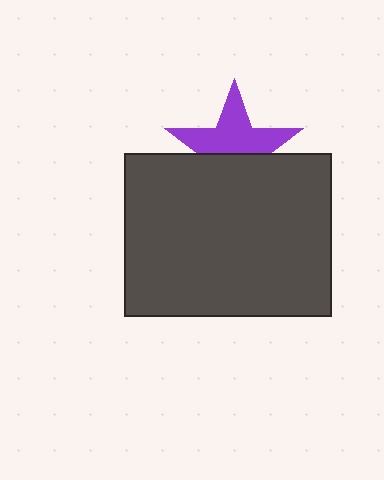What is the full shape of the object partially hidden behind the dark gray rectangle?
The partially hidden object is a purple star.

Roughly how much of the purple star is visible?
About half of it is visible (roughly 57%).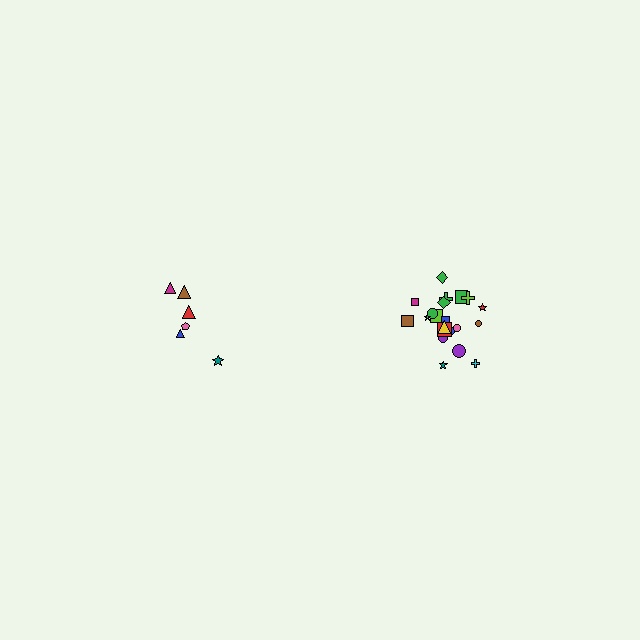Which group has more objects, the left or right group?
The right group.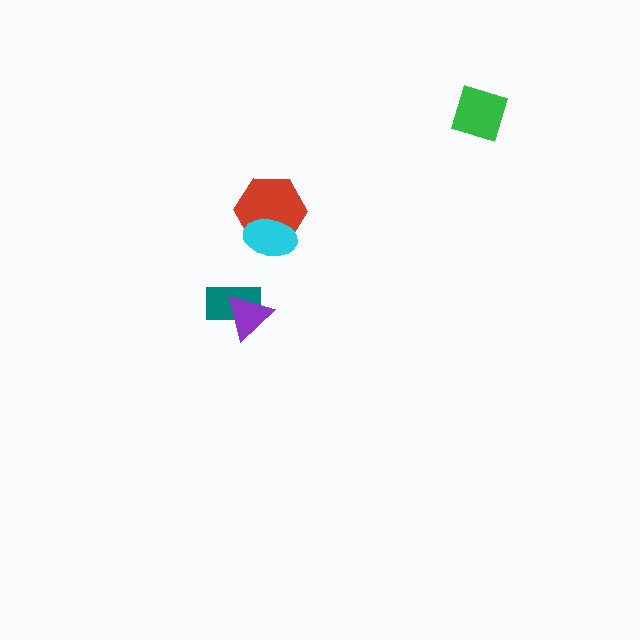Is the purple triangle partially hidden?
No, no other shape covers it.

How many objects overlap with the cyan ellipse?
1 object overlaps with the cyan ellipse.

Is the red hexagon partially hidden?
Yes, it is partially covered by another shape.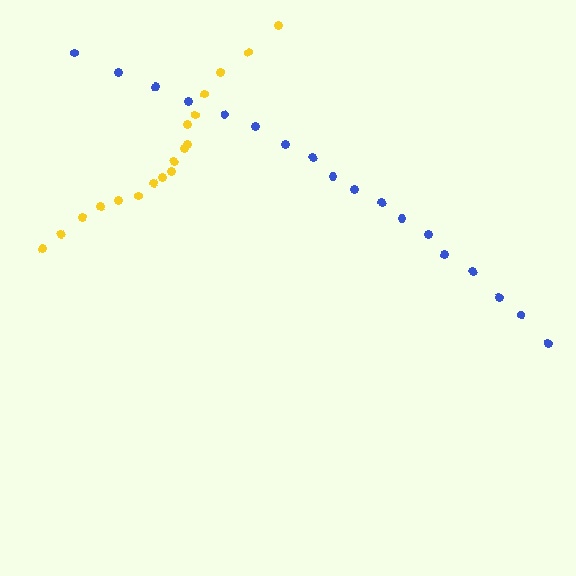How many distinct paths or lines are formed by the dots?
There are 2 distinct paths.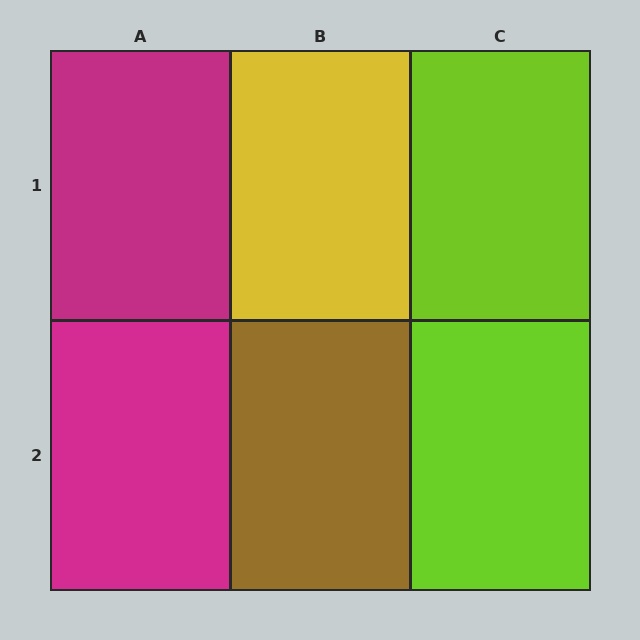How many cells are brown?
1 cell is brown.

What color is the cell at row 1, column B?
Yellow.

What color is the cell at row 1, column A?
Magenta.